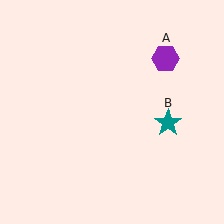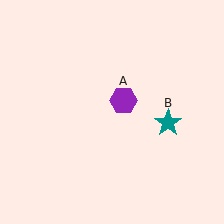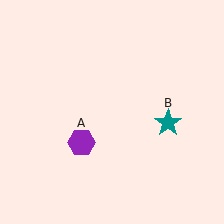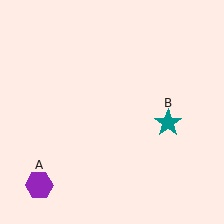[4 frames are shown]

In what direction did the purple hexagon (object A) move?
The purple hexagon (object A) moved down and to the left.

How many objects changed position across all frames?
1 object changed position: purple hexagon (object A).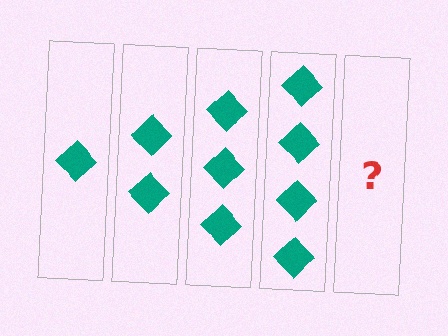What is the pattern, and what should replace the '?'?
The pattern is that each step adds one more diamond. The '?' should be 5 diamonds.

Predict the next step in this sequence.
The next step is 5 diamonds.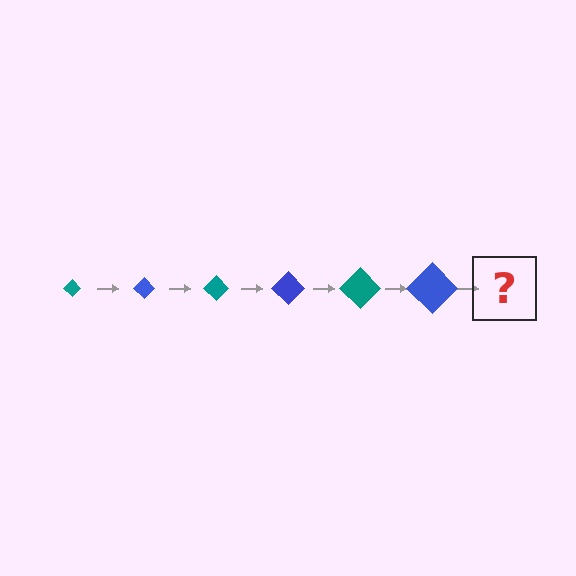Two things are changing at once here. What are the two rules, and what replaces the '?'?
The two rules are that the diamond grows larger each step and the color cycles through teal and blue. The '?' should be a teal diamond, larger than the previous one.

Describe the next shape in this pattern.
It should be a teal diamond, larger than the previous one.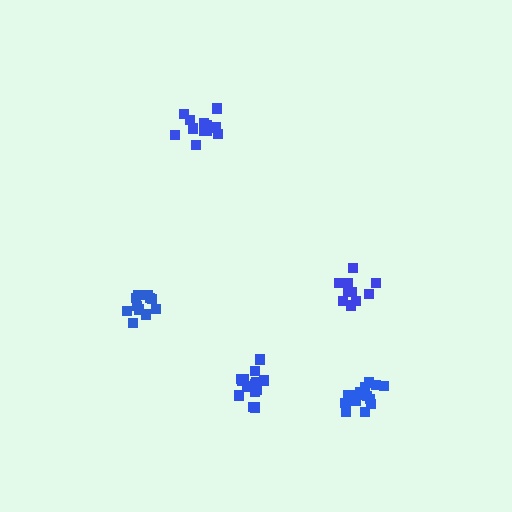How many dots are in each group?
Group 1: 11 dots, Group 2: 13 dots, Group 3: 14 dots, Group 4: 14 dots, Group 5: 11 dots (63 total).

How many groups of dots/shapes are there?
There are 5 groups.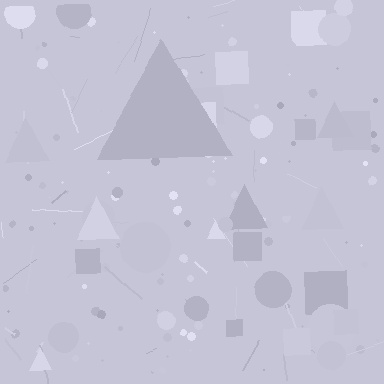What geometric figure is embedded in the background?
A triangle is embedded in the background.